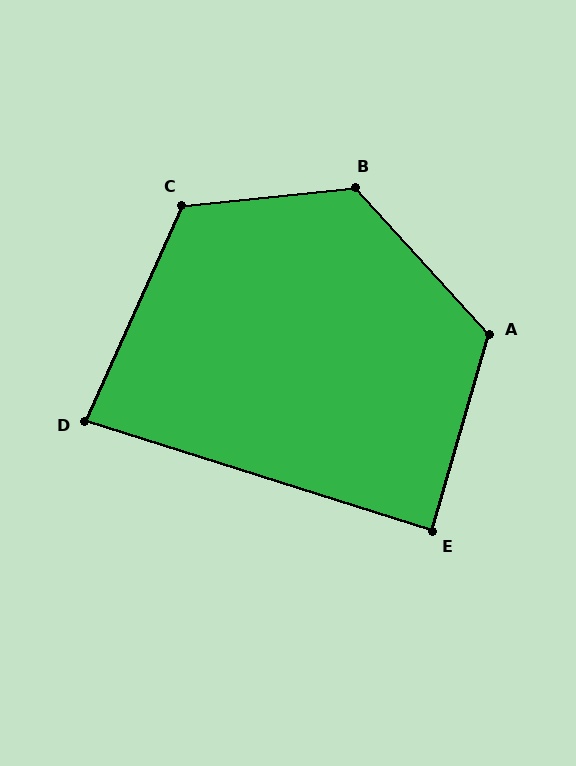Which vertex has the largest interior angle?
B, at approximately 126 degrees.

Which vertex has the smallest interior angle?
D, at approximately 83 degrees.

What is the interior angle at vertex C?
Approximately 120 degrees (obtuse).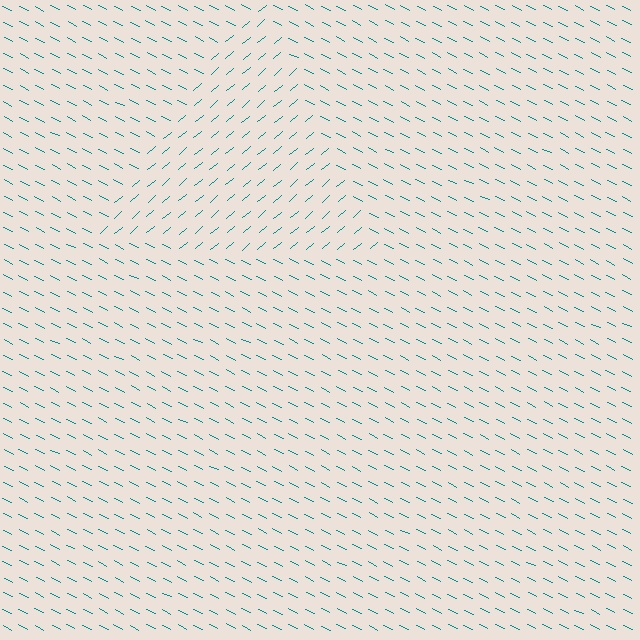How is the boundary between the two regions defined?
The boundary is defined purely by a change in line orientation (approximately 67 degrees difference). All lines are the same color and thickness.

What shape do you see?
I see a triangle.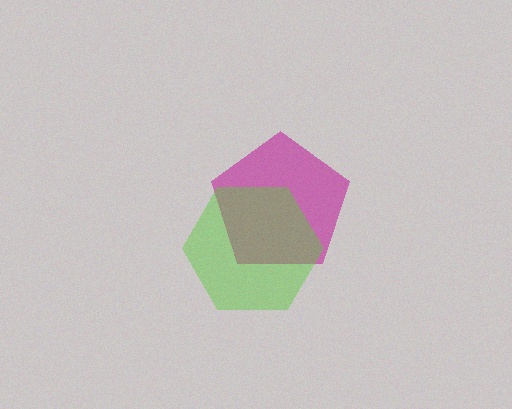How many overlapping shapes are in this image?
There are 2 overlapping shapes in the image.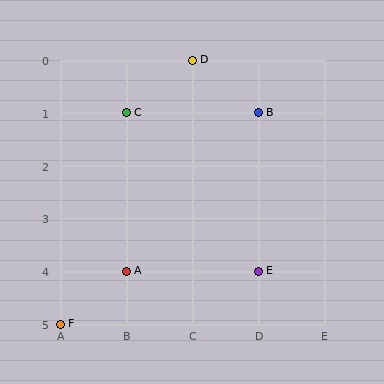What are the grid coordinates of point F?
Point F is at grid coordinates (A, 5).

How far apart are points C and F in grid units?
Points C and F are 1 column and 4 rows apart (about 4.1 grid units diagonally).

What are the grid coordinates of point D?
Point D is at grid coordinates (C, 0).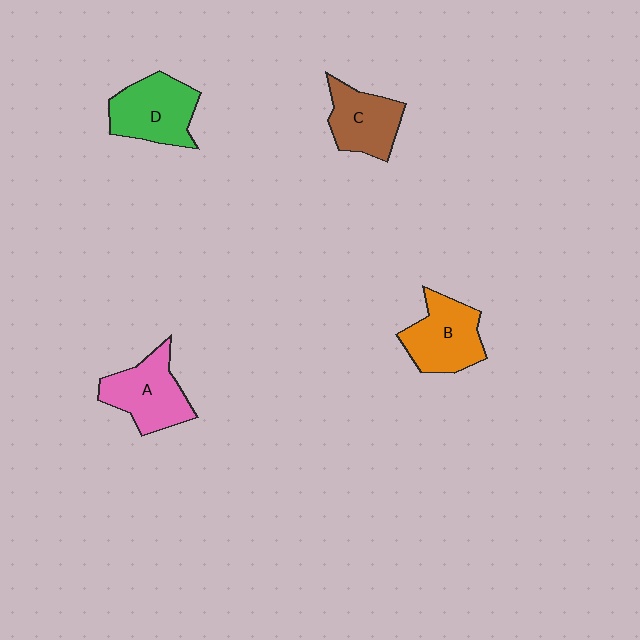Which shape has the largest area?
Shape D (green).